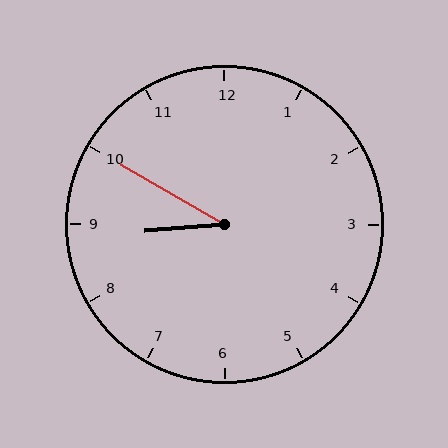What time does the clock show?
8:50.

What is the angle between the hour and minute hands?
Approximately 35 degrees.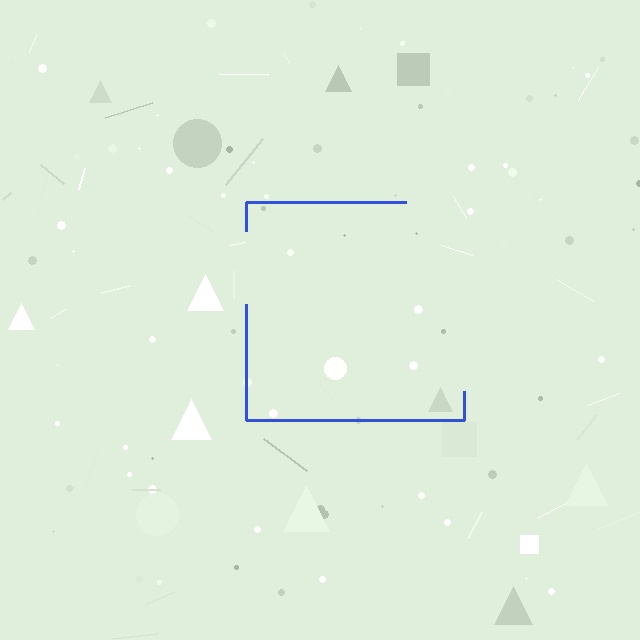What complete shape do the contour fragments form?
The contour fragments form a square.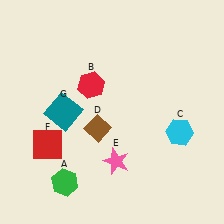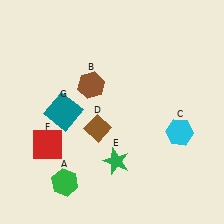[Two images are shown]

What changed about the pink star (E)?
In Image 1, E is pink. In Image 2, it changed to green.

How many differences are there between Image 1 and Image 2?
There are 2 differences between the two images.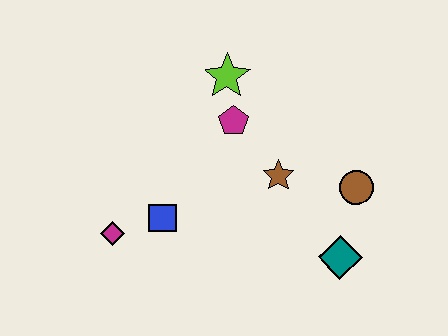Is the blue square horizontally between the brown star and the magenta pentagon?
No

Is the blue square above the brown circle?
No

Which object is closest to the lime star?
The magenta pentagon is closest to the lime star.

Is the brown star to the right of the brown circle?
No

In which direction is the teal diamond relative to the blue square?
The teal diamond is to the right of the blue square.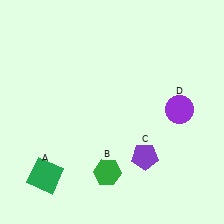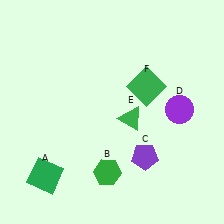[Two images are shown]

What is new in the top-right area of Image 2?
A green square (F) was added in the top-right area of Image 2.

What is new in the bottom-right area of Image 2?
A green triangle (E) was added in the bottom-right area of Image 2.